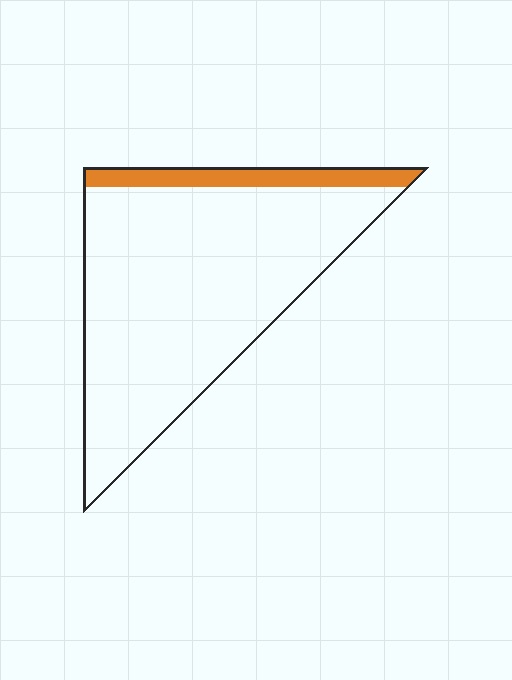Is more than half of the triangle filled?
No.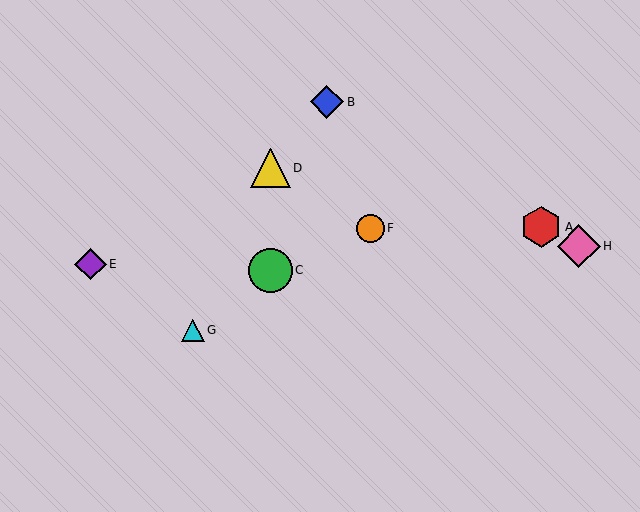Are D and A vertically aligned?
No, D is at x≈271 and A is at x≈541.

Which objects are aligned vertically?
Objects C, D are aligned vertically.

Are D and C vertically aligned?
Yes, both are at x≈271.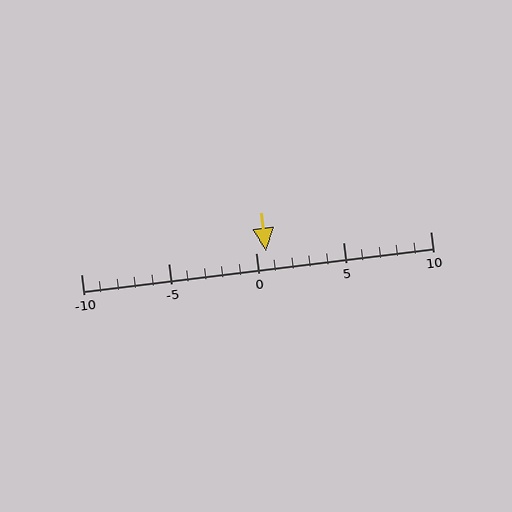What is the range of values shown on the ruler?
The ruler shows values from -10 to 10.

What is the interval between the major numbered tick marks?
The major tick marks are spaced 5 units apart.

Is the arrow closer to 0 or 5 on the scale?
The arrow is closer to 0.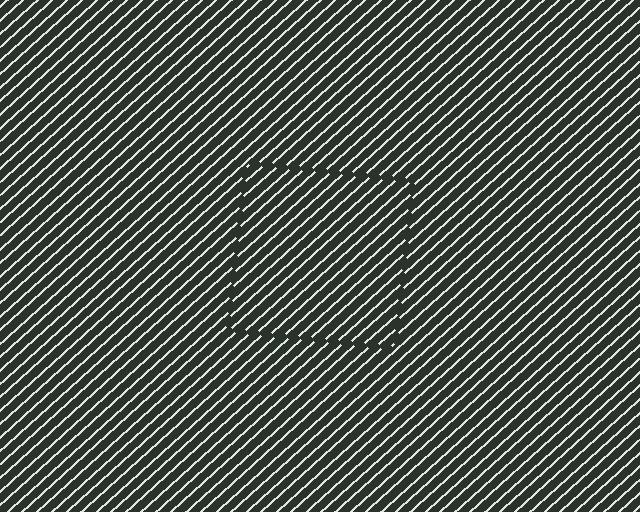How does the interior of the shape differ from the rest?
The interior of the shape contains the same grating, shifted by half a period — the contour is defined by the phase discontinuity where line-ends from the inner and outer gratings abut.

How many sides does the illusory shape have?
4 sides — the line-ends trace a square.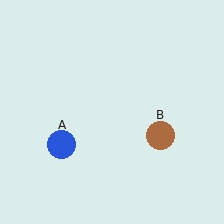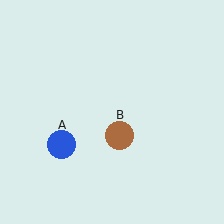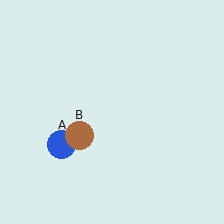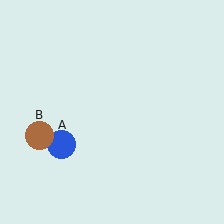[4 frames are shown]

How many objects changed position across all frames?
1 object changed position: brown circle (object B).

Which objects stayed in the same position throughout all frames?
Blue circle (object A) remained stationary.